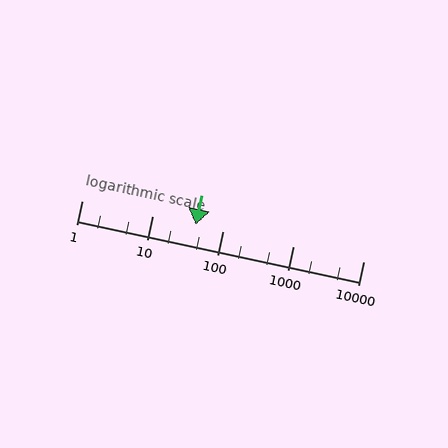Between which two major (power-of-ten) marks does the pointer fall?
The pointer is between 10 and 100.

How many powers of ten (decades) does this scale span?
The scale spans 4 decades, from 1 to 10000.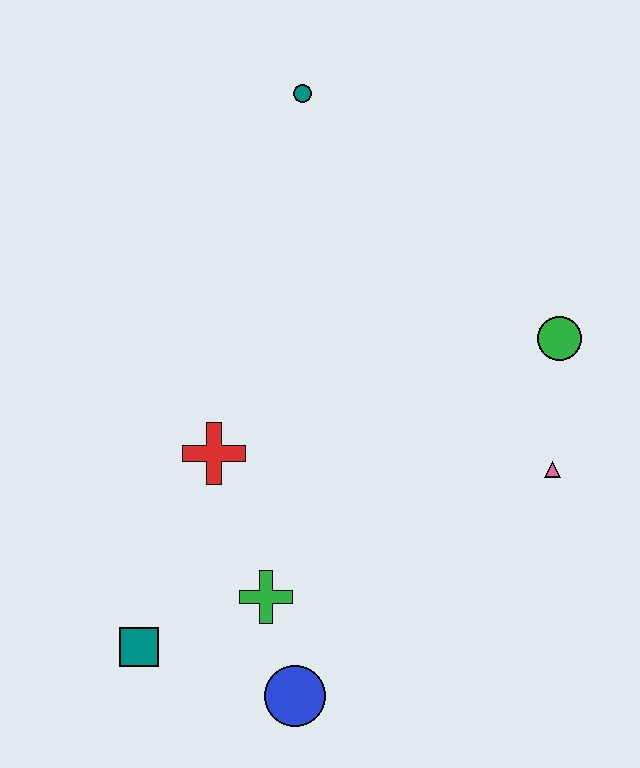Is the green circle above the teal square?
Yes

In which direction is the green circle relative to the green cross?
The green circle is to the right of the green cross.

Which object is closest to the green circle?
The pink triangle is closest to the green circle.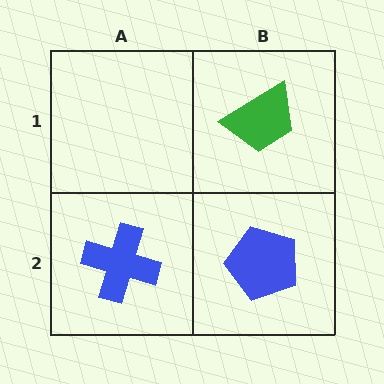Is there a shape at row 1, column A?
No, that cell is empty.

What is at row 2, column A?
A blue cross.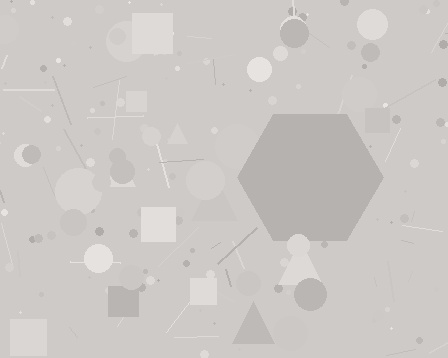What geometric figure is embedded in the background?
A hexagon is embedded in the background.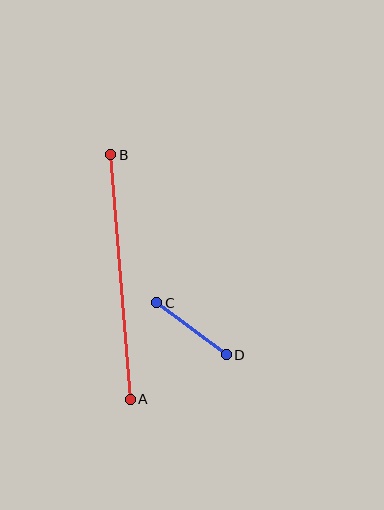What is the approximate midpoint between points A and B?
The midpoint is at approximately (120, 277) pixels.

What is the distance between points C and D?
The distance is approximately 87 pixels.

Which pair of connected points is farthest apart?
Points A and B are farthest apart.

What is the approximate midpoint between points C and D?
The midpoint is at approximately (191, 329) pixels.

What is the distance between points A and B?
The distance is approximately 245 pixels.